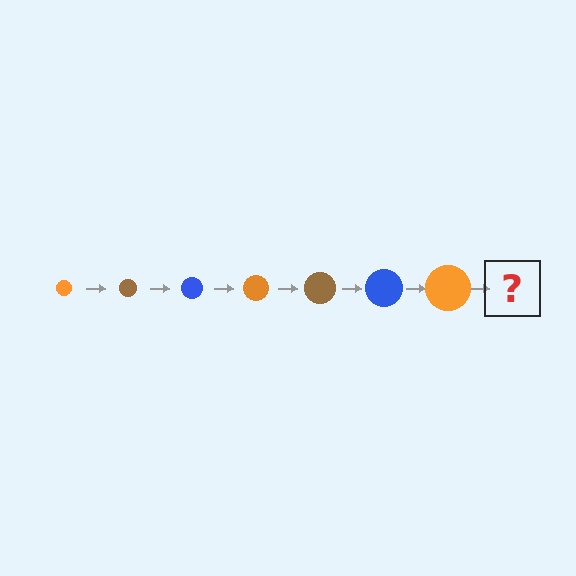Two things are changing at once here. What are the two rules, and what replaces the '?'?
The two rules are that the circle grows larger each step and the color cycles through orange, brown, and blue. The '?' should be a brown circle, larger than the previous one.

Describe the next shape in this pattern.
It should be a brown circle, larger than the previous one.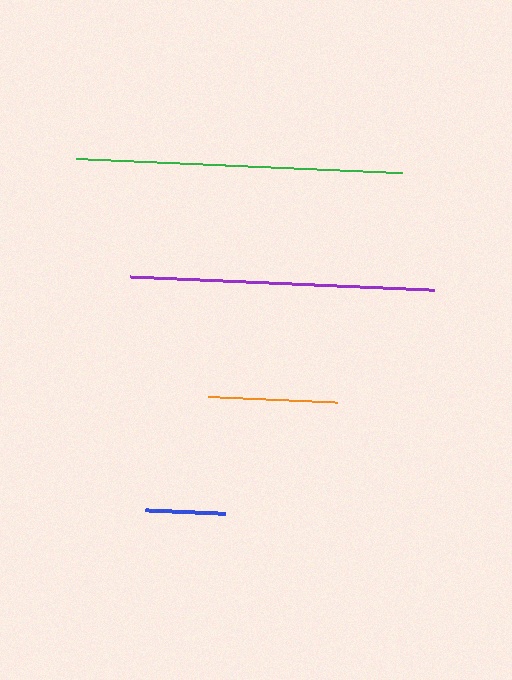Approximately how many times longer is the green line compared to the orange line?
The green line is approximately 2.5 times the length of the orange line.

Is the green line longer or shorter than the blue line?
The green line is longer than the blue line.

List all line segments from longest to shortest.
From longest to shortest: green, purple, orange, blue.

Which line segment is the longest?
The green line is the longest at approximately 327 pixels.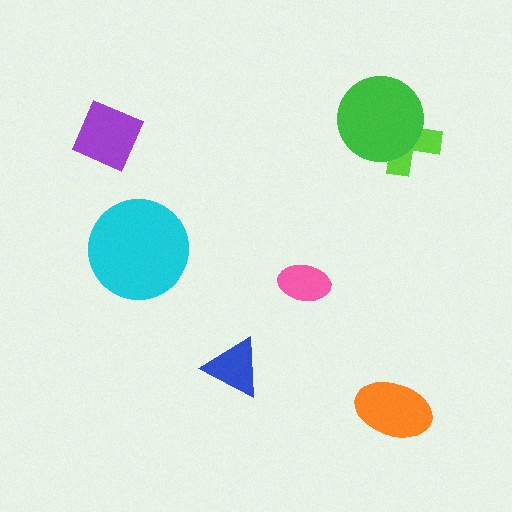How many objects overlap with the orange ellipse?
0 objects overlap with the orange ellipse.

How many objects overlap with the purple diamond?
0 objects overlap with the purple diamond.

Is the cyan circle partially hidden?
No, no other shape covers it.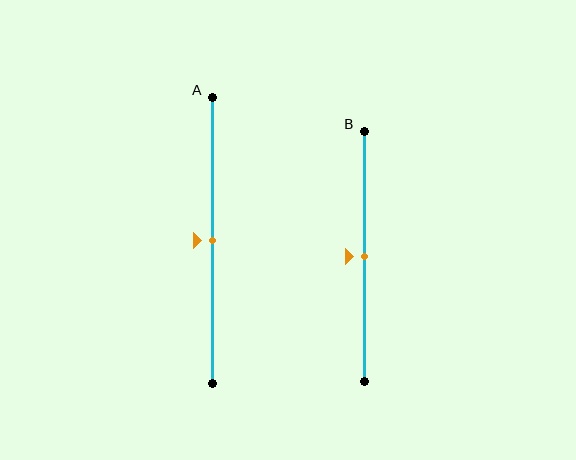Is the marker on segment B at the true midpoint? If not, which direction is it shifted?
Yes, the marker on segment B is at the true midpoint.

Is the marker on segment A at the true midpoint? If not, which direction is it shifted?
Yes, the marker on segment A is at the true midpoint.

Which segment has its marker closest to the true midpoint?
Segment A has its marker closest to the true midpoint.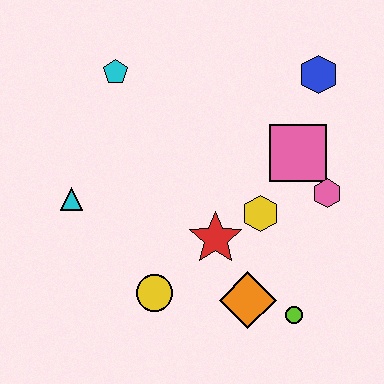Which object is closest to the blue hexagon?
The pink square is closest to the blue hexagon.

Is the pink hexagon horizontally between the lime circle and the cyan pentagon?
No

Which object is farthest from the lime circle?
The cyan pentagon is farthest from the lime circle.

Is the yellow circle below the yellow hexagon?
Yes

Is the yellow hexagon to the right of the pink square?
No